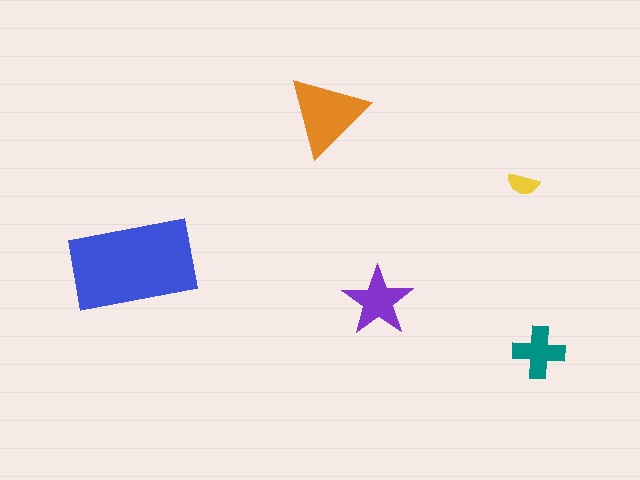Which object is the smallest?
The yellow semicircle.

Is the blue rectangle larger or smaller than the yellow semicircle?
Larger.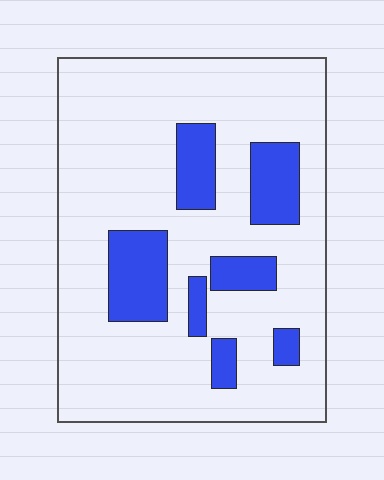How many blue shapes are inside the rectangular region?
7.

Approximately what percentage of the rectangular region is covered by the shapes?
Approximately 20%.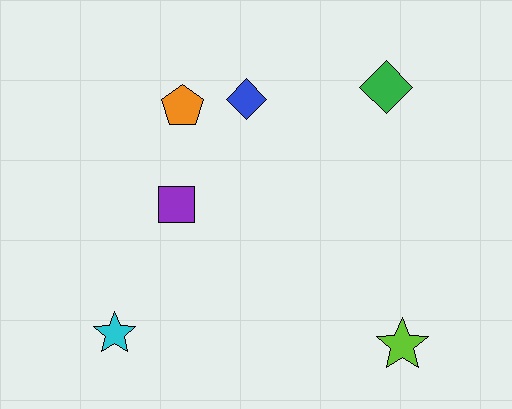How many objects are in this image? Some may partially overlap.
There are 6 objects.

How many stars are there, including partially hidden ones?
There are 2 stars.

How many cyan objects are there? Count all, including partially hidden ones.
There is 1 cyan object.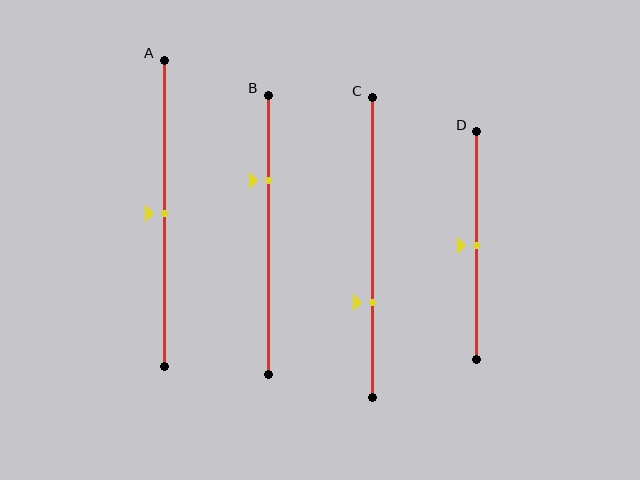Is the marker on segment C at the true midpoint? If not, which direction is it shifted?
No, the marker on segment C is shifted downward by about 18% of the segment length.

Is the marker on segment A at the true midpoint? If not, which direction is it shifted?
Yes, the marker on segment A is at the true midpoint.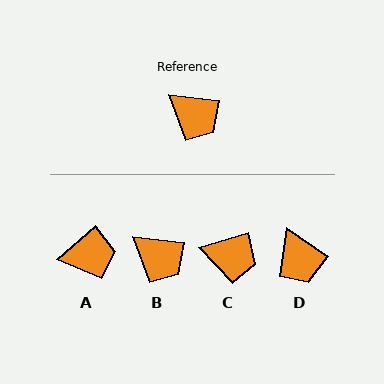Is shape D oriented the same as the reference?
No, it is off by about 29 degrees.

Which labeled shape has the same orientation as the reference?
B.